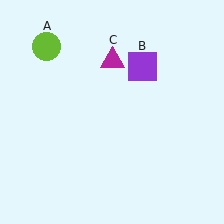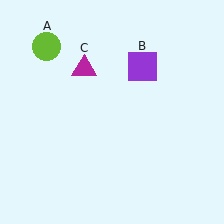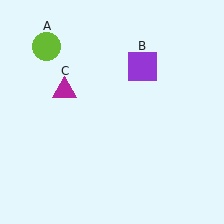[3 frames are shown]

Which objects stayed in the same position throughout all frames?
Lime circle (object A) and purple square (object B) remained stationary.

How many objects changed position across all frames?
1 object changed position: magenta triangle (object C).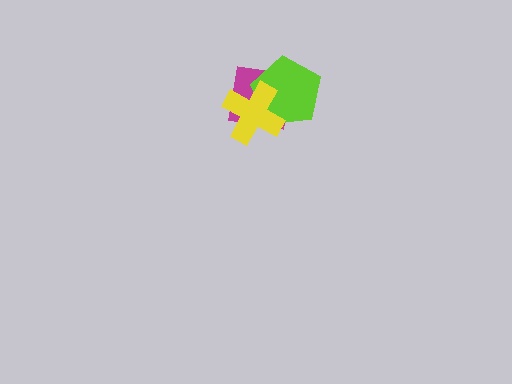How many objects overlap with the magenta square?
2 objects overlap with the magenta square.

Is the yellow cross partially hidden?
No, no other shape covers it.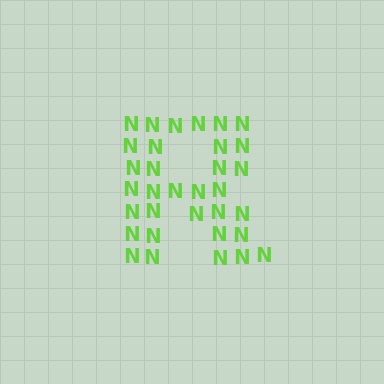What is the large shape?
The large shape is the letter R.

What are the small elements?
The small elements are letter N's.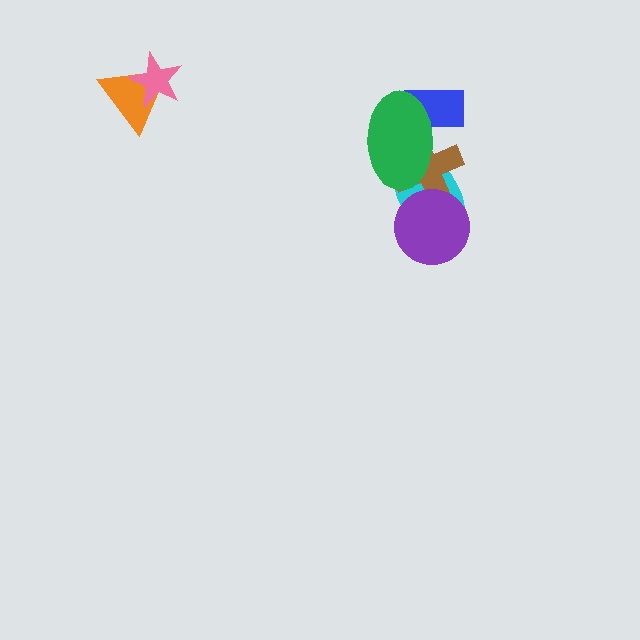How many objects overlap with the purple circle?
2 objects overlap with the purple circle.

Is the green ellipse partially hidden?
No, no other shape covers it.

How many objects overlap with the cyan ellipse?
3 objects overlap with the cyan ellipse.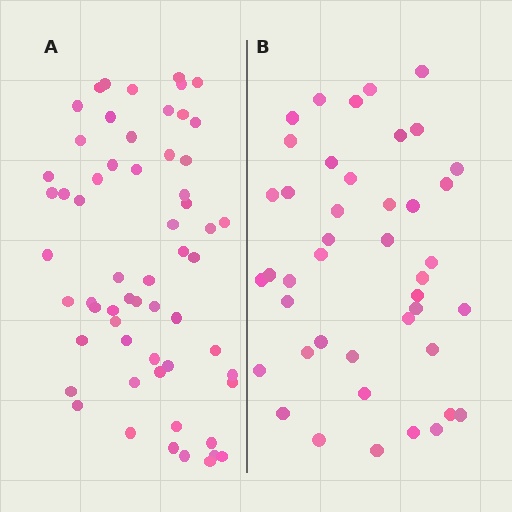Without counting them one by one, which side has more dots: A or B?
Region A (the left region) has more dots.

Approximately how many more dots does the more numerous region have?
Region A has approximately 15 more dots than region B.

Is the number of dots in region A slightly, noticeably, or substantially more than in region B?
Region A has noticeably more, but not dramatically so. The ratio is roughly 1.4 to 1.